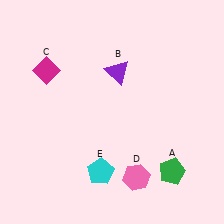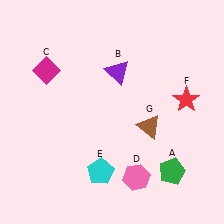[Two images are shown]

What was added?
A red star (F), a brown triangle (G) were added in Image 2.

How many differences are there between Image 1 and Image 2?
There are 2 differences between the two images.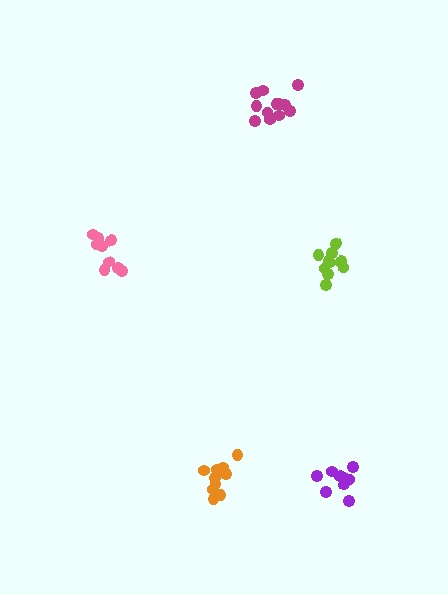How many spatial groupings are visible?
There are 5 spatial groupings.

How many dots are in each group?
Group 1: 12 dots, Group 2: 10 dots, Group 3: 9 dots, Group 4: 10 dots, Group 5: 10 dots (51 total).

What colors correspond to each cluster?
The clusters are colored: magenta, lime, pink, orange, purple.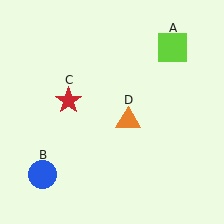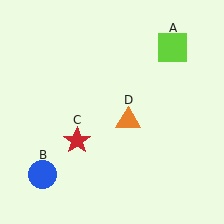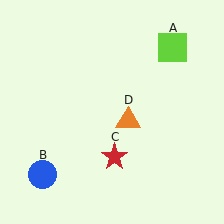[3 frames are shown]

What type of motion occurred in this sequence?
The red star (object C) rotated counterclockwise around the center of the scene.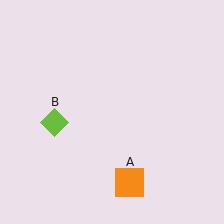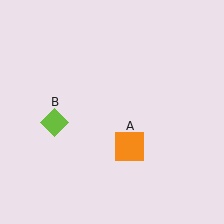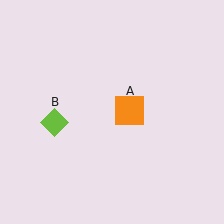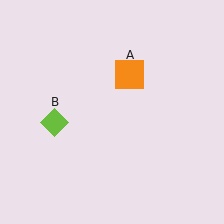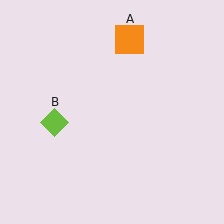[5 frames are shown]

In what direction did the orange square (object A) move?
The orange square (object A) moved up.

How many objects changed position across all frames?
1 object changed position: orange square (object A).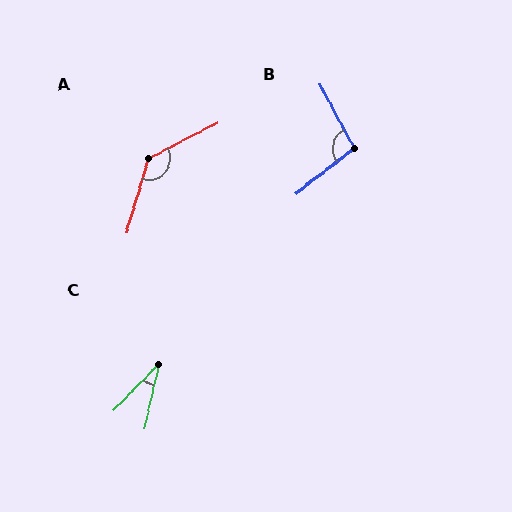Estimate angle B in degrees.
Approximately 100 degrees.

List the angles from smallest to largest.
C (31°), B (100°), A (133°).